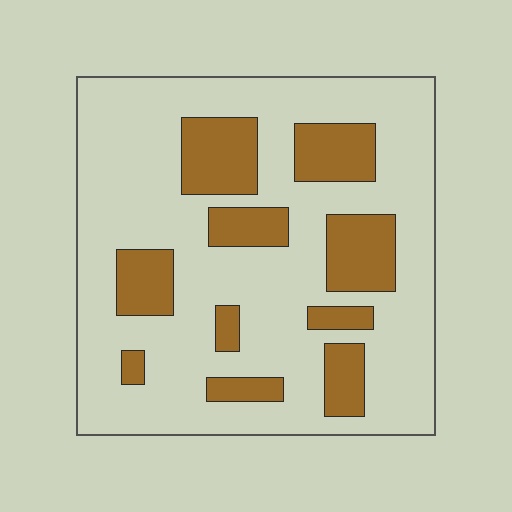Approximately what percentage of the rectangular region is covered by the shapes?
Approximately 25%.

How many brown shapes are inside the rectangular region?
10.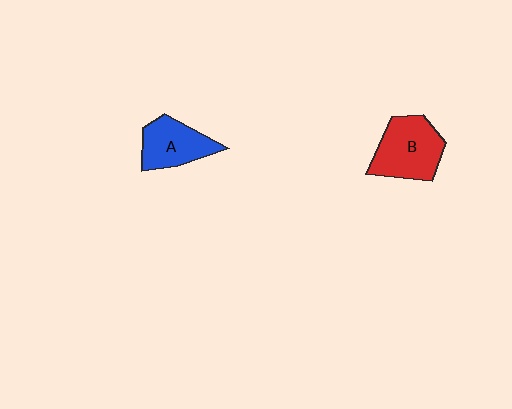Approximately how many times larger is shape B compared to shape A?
Approximately 1.3 times.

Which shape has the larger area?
Shape B (red).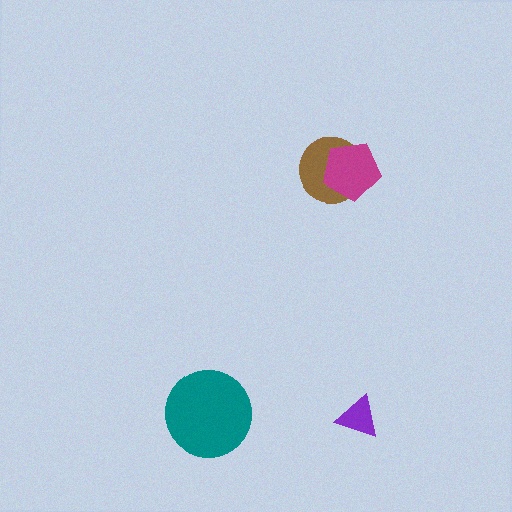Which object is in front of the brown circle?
The magenta pentagon is in front of the brown circle.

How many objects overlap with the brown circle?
1 object overlaps with the brown circle.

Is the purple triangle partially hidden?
No, no other shape covers it.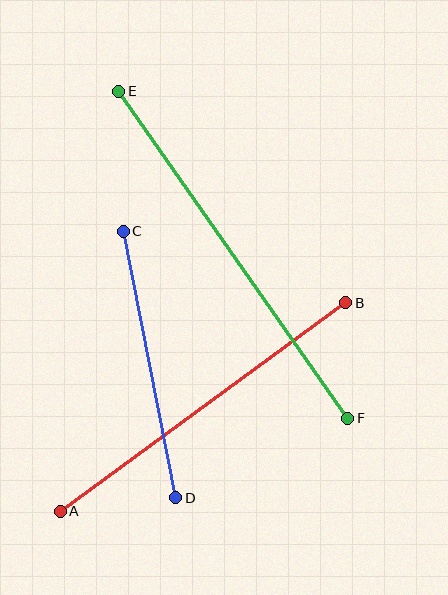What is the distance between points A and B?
The distance is approximately 353 pixels.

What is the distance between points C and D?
The distance is approximately 272 pixels.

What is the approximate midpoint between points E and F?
The midpoint is at approximately (233, 255) pixels.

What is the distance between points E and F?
The distance is approximately 399 pixels.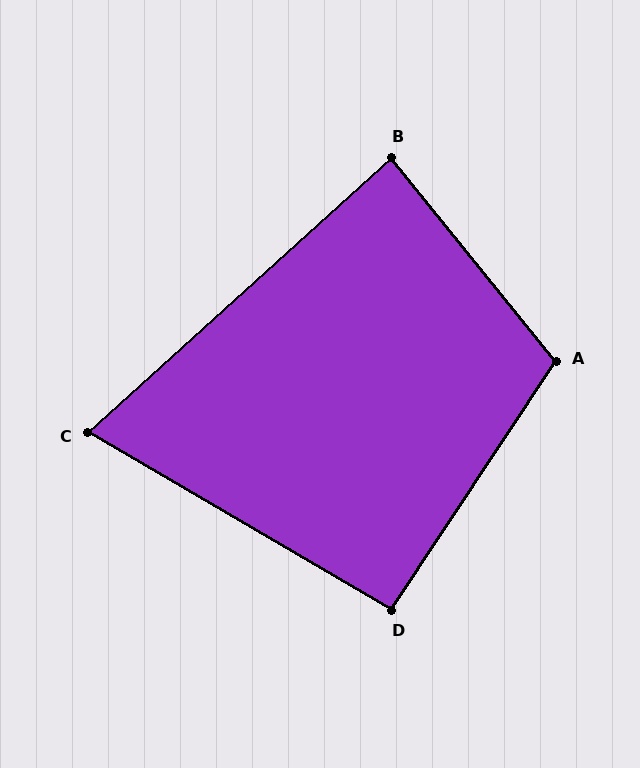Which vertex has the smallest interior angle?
C, at approximately 72 degrees.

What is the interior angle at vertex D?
Approximately 93 degrees (approximately right).